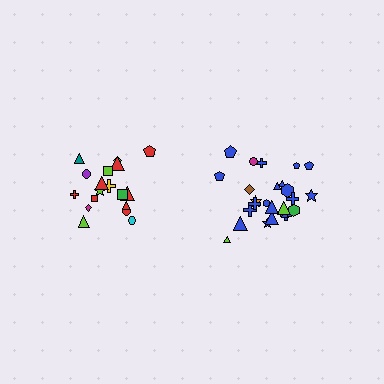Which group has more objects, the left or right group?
The right group.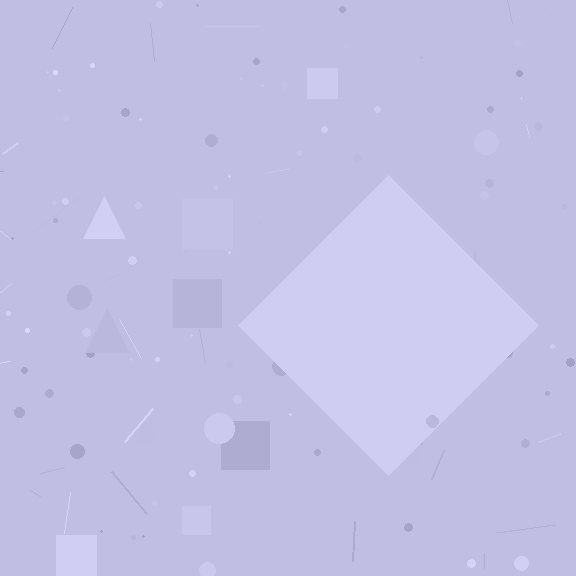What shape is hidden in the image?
A diamond is hidden in the image.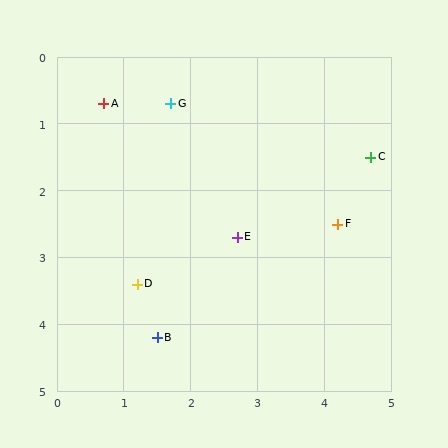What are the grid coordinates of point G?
Point G is at approximately (1.7, 0.7).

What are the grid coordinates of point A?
Point A is at approximately (0.7, 0.7).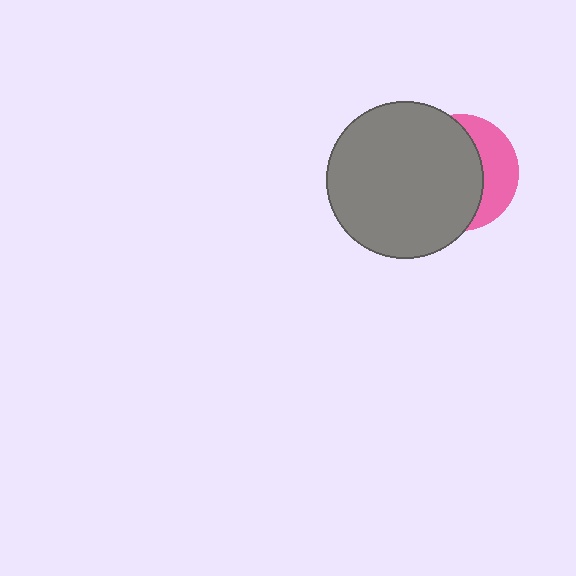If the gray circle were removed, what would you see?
You would see the complete pink circle.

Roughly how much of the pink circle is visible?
A small part of it is visible (roughly 34%).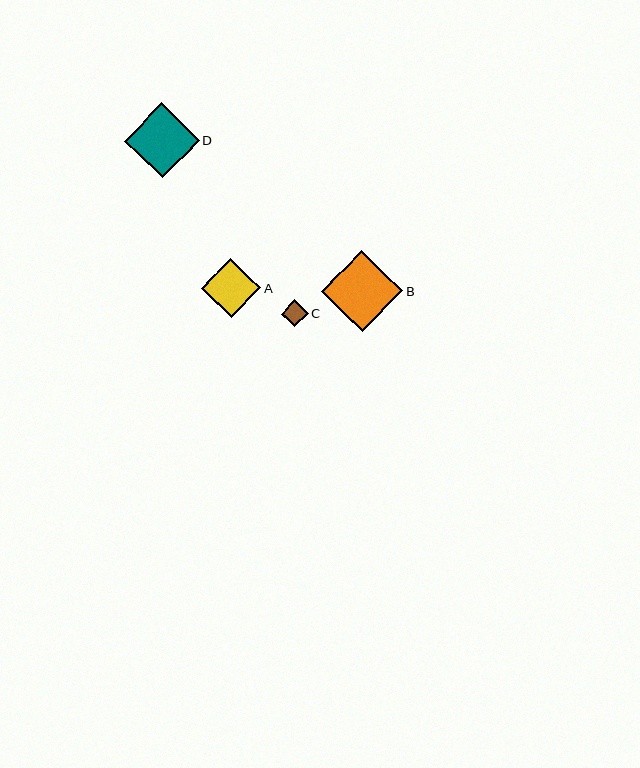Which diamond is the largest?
Diamond B is the largest with a size of approximately 81 pixels.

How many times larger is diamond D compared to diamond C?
Diamond D is approximately 2.8 times the size of diamond C.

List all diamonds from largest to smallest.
From largest to smallest: B, D, A, C.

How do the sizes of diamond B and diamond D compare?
Diamond B and diamond D are approximately the same size.